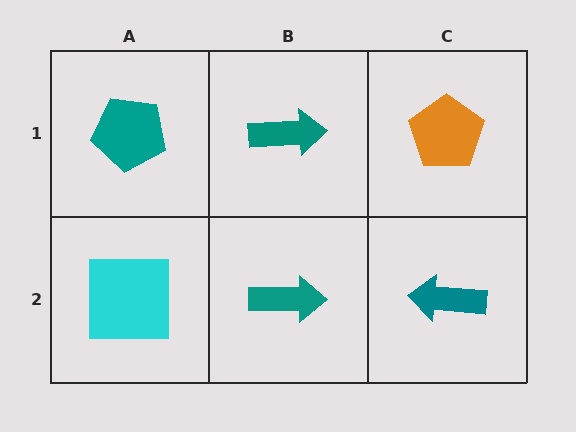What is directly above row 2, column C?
An orange pentagon.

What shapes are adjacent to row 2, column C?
An orange pentagon (row 1, column C), a teal arrow (row 2, column B).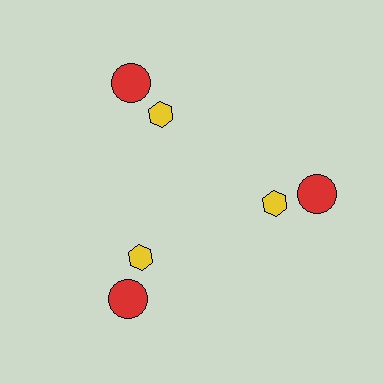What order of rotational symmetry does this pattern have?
This pattern has 3-fold rotational symmetry.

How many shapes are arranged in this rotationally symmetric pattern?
There are 6 shapes, arranged in 3 groups of 2.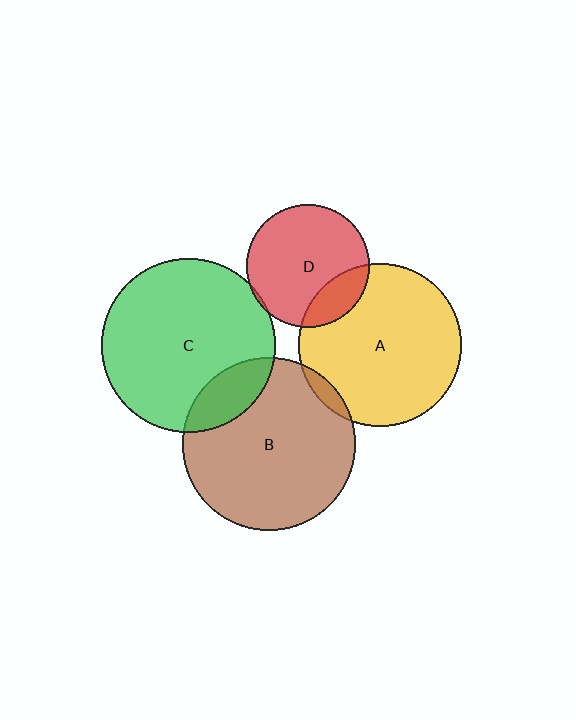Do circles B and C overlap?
Yes.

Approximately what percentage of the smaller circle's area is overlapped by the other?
Approximately 15%.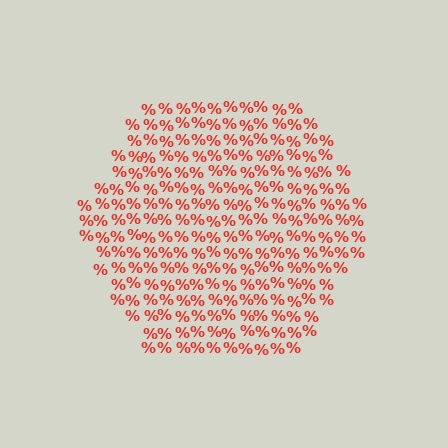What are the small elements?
The small elements are percent signs.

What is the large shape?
The large shape is a hexagon.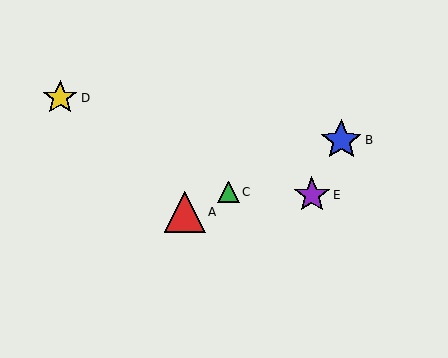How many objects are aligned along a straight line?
3 objects (A, B, C) are aligned along a straight line.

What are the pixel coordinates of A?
Object A is at (185, 212).